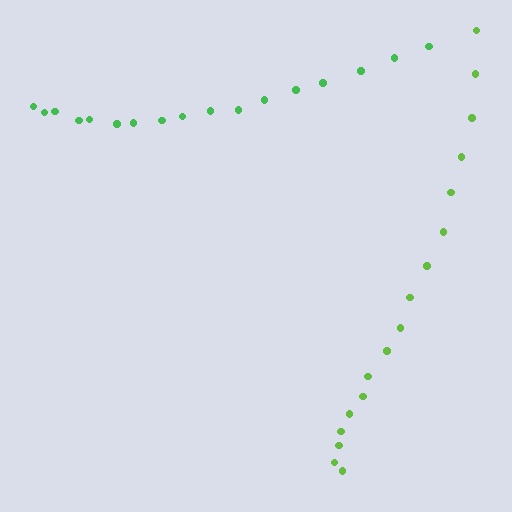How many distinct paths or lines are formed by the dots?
There are 2 distinct paths.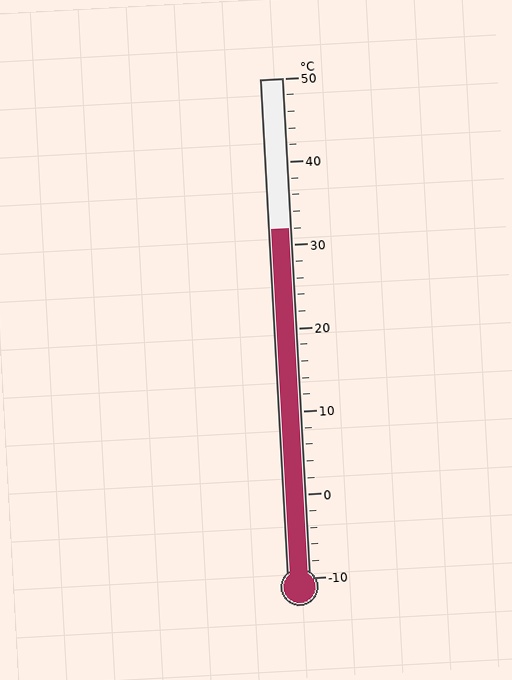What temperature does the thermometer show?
The thermometer shows approximately 32°C.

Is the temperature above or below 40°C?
The temperature is below 40°C.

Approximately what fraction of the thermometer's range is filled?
The thermometer is filled to approximately 70% of its range.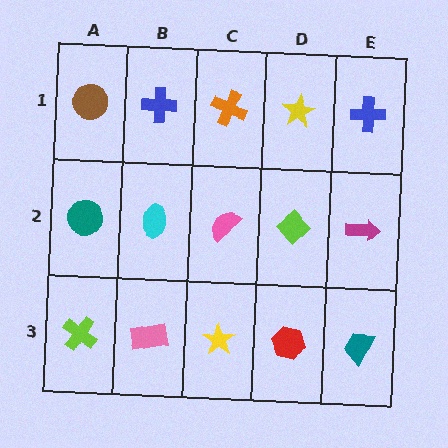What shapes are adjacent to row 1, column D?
A lime diamond (row 2, column D), an orange cross (row 1, column C), a blue cross (row 1, column E).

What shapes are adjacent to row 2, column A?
A brown circle (row 1, column A), a lime cross (row 3, column A), a cyan ellipse (row 2, column B).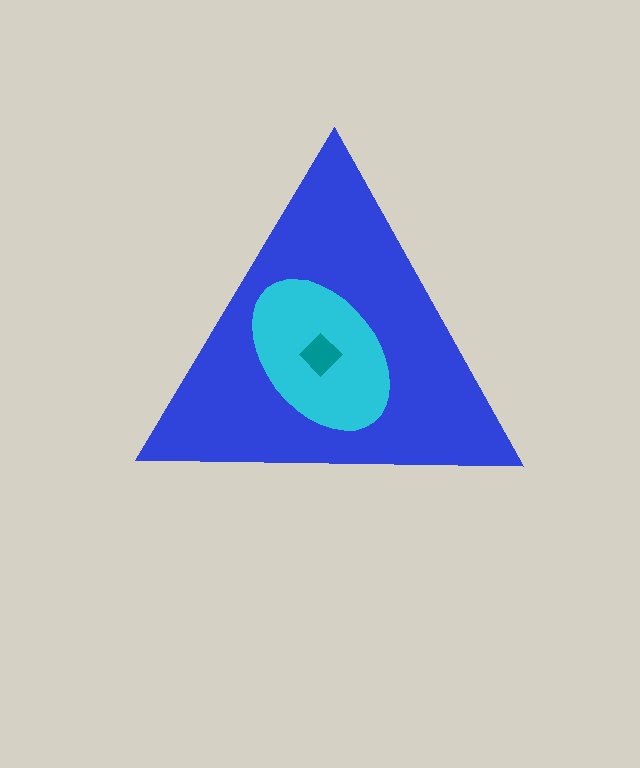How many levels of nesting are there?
3.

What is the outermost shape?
The blue triangle.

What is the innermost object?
The teal diamond.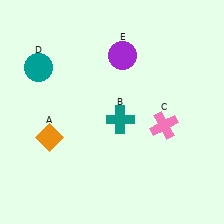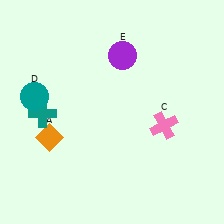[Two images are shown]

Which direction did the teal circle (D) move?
The teal circle (D) moved down.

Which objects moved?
The objects that moved are: the teal cross (B), the teal circle (D).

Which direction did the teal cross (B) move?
The teal cross (B) moved left.